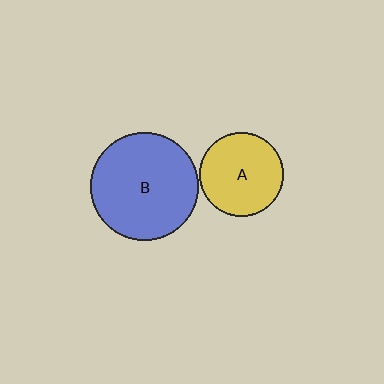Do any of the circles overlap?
No, none of the circles overlap.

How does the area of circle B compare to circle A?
Approximately 1.6 times.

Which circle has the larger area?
Circle B (blue).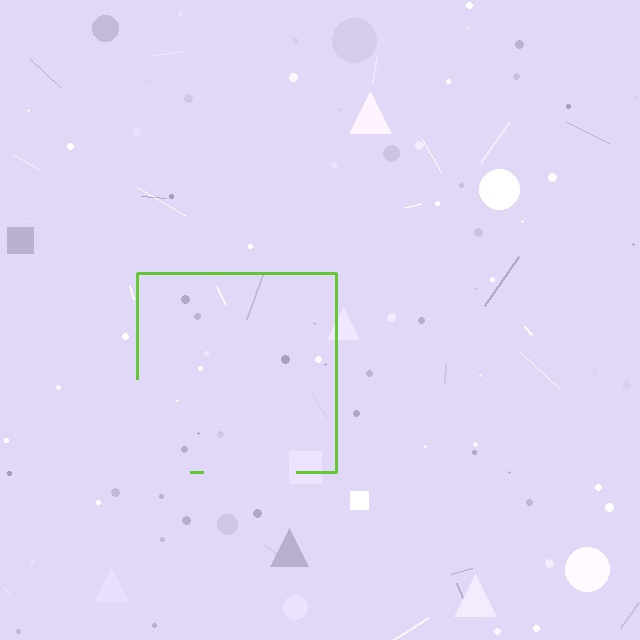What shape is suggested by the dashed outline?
The dashed outline suggests a square.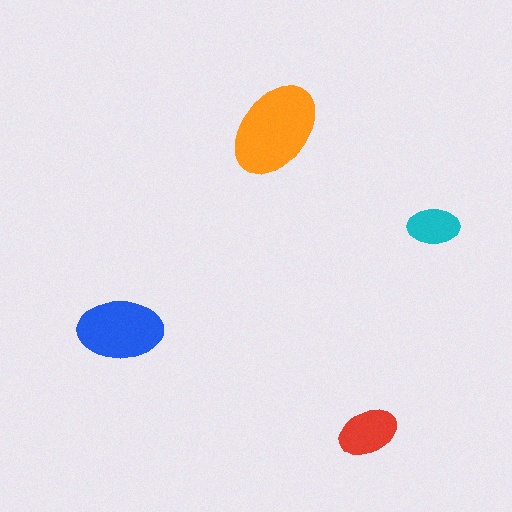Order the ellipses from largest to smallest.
the orange one, the blue one, the red one, the cyan one.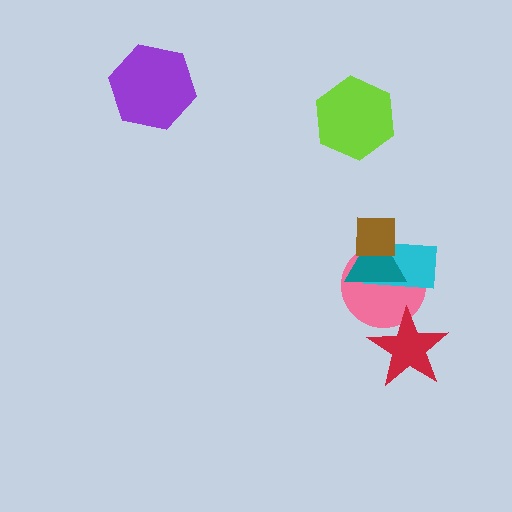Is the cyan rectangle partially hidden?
Yes, it is partially covered by another shape.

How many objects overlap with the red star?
1 object overlaps with the red star.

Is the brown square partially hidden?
No, no other shape covers it.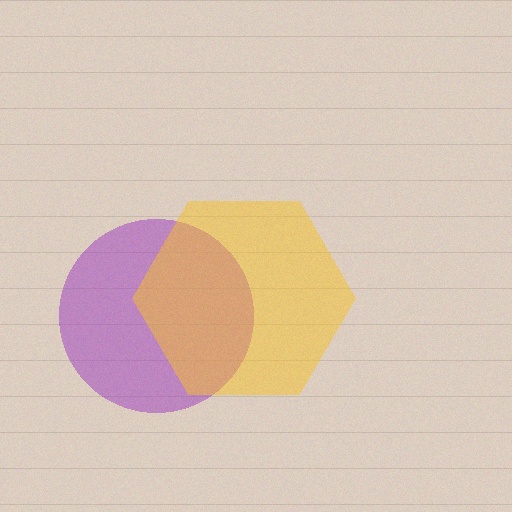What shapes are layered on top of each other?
The layered shapes are: a purple circle, a yellow hexagon.